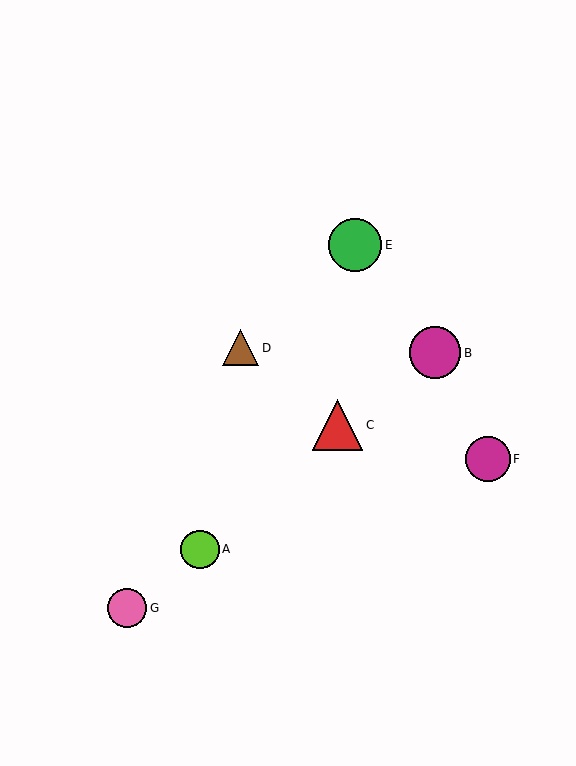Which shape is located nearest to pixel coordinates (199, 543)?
The lime circle (labeled A) at (200, 549) is nearest to that location.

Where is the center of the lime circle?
The center of the lime circle is at (200, 549).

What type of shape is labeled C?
Shape C is a red triangle.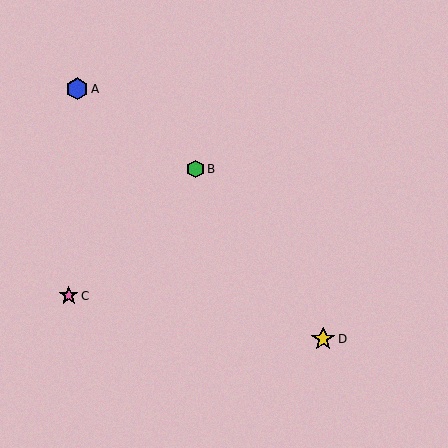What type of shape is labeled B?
Shape B is a green hexagon.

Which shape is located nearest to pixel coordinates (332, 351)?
The yellow star (labeled D) at (323, 339) is nearest to that location.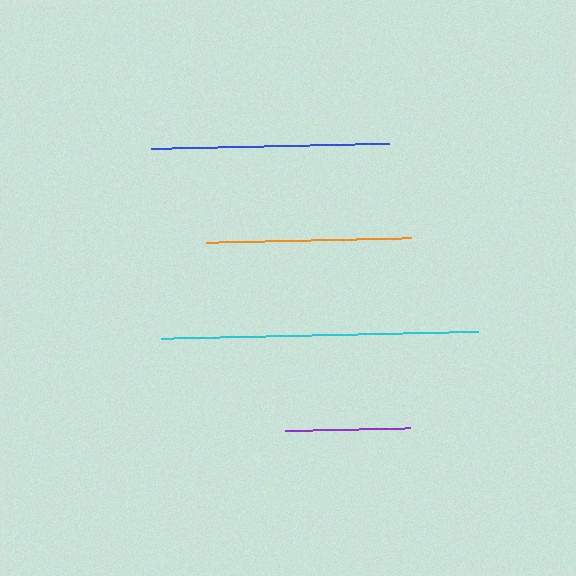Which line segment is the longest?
The cyan line is the longest at approximately 318 pixels.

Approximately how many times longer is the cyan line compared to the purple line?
The cyan line is approximately 2.5 times the length of the purple line.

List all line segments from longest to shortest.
From longest to shortest: cyan, blue, orange, purple.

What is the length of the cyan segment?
The cyan segment is approximately 318 pixels long.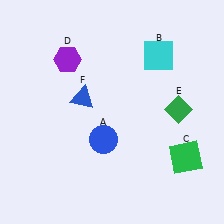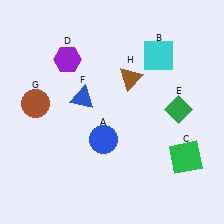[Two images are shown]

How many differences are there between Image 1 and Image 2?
There are 2 differences between the two images.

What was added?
A brown circle (G), a brown triangle (H) were added in Image 2.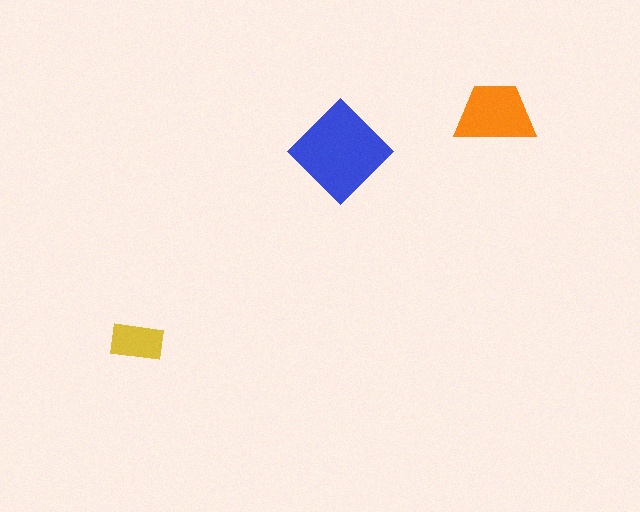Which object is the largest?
The blue diamond.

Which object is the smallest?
The yellow rectangle.